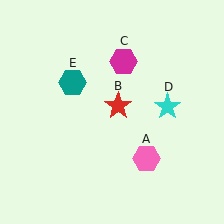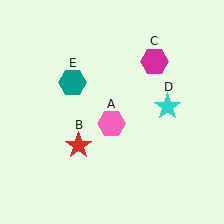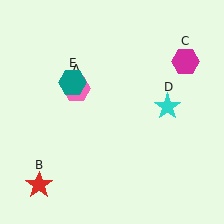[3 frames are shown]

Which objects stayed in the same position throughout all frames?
Cyan star (object D) and teal hexagon (object E) remained stationary.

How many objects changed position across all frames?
3 objects changed position: pink hexagon (object A), red star (object B), magenta hexagon (object C).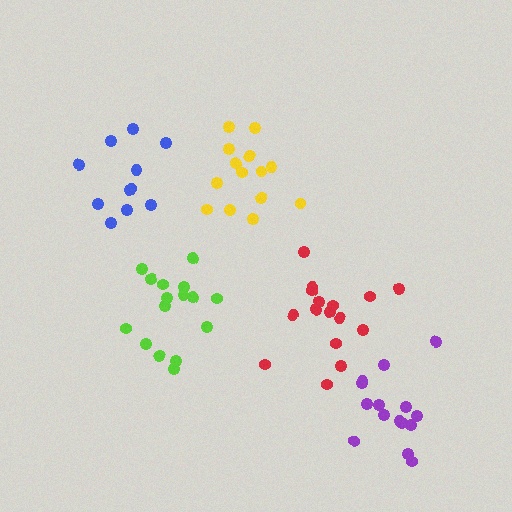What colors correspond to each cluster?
The clusters are colored: blue, red, lime, yellow, purple.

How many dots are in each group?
Group 1: 11 dots, Group 2: 16 dots, Group 3: 16 dots, Group 4: 14 dots, Group 5: 15 dots (72 total).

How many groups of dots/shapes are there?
There are 5 groups.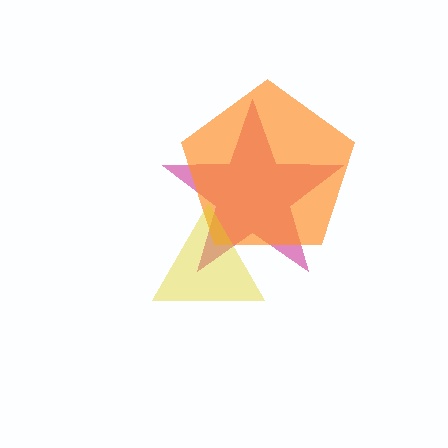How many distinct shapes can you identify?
There are 3 distinct shapes: a magenta star, an orange pentagon, a yellow triangle.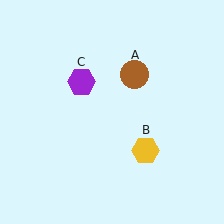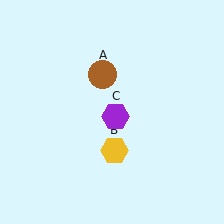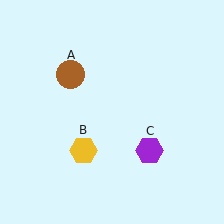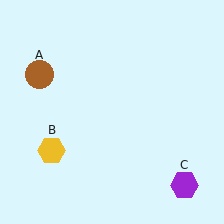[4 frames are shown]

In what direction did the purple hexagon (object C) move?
The purple hexagon (object C) moved down and to the right.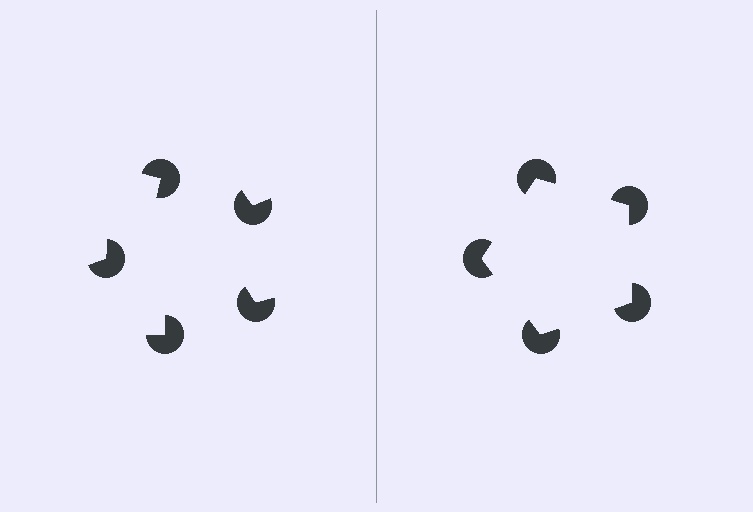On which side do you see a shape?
An illusory pentagon appears on the right side. On the left side the wedge cuts are rotated, so no coherent shape forms.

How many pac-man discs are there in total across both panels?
10 — 5 on each side.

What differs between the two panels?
The pac-man discs are positioned identically on both sides; only the wedge orientations differ. On the right they align to a pentagon; on the left they are misaligned.